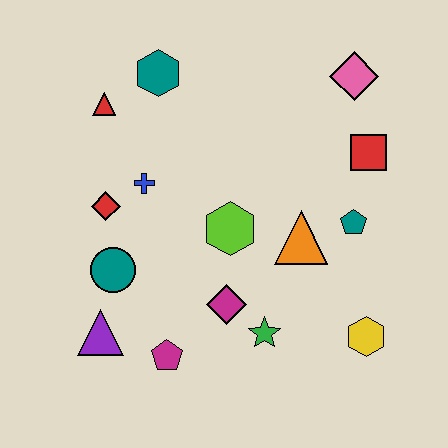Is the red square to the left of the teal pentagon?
No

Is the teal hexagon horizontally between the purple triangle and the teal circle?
No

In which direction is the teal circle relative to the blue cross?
The teal circle is below the blue cross.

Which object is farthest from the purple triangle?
The pink diamond is farthest from the purple triangle.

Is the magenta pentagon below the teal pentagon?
Yes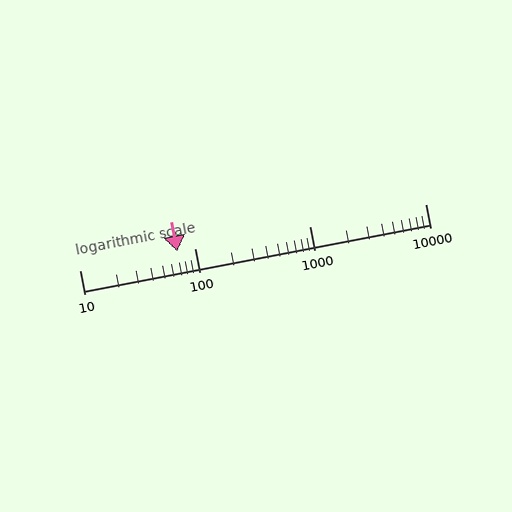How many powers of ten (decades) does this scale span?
The scale spans 3 decades, from 10 to 10000.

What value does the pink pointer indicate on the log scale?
The pointer indicates approximately 71.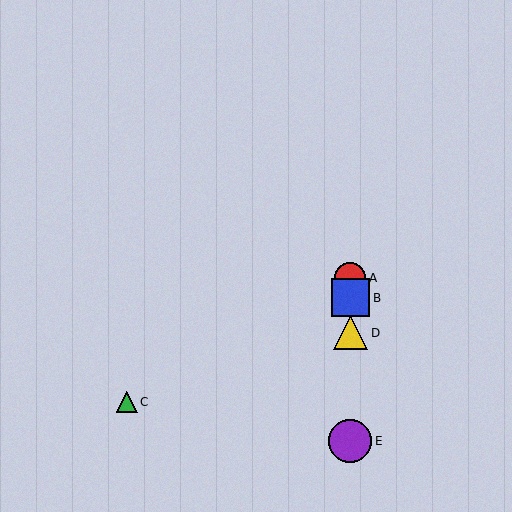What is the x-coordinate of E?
Object E is at x≈350.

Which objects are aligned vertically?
Objects A, B, D, E are aligned vertically.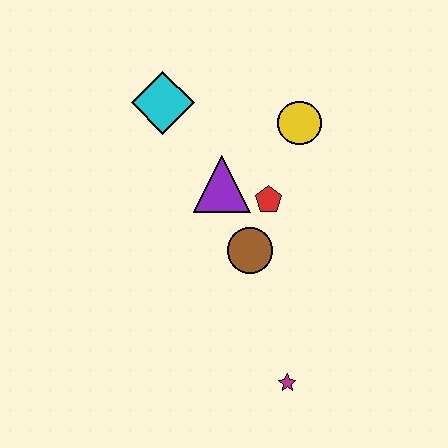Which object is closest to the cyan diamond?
The purple triangle is closest to the cyan diamond.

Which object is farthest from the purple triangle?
The magenta star is farthest from the purple triangle.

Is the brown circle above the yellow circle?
No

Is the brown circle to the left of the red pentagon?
Yes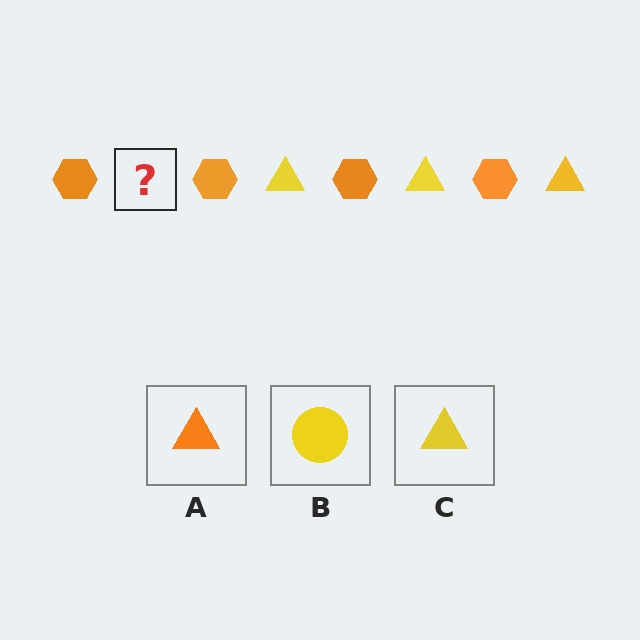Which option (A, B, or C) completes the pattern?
C.